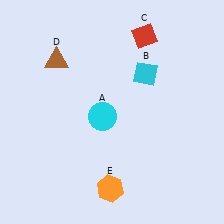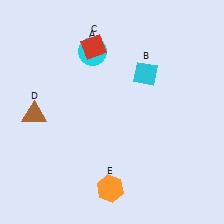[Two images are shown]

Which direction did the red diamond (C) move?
The red diamond (C) moved left.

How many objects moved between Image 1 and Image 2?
3 objects moved between the two images.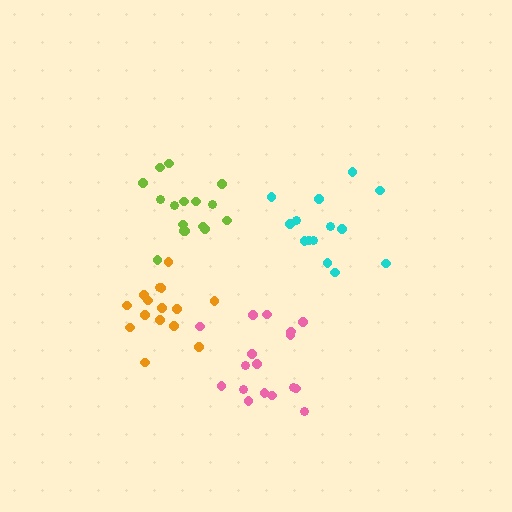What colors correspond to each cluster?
The clusters are colored: cyan, pink, lime, orange.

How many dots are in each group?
Group 1: 14 dots, Group 2: 17 dots, Group 3: 16 dots, Group 4: 15 dots (62 total).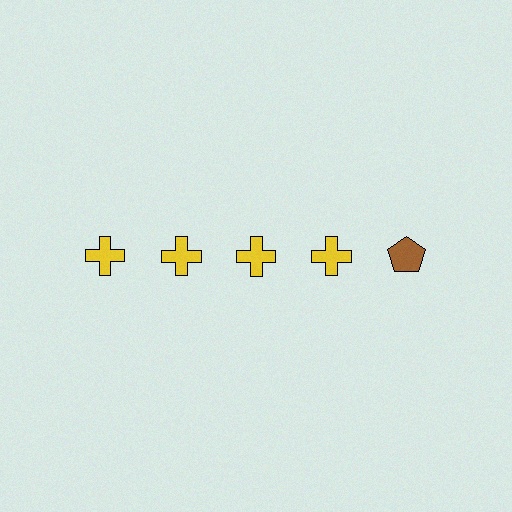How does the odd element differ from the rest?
It differs in both color (brown instead of yellow) and shape (pentagon instead of cross).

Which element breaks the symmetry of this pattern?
The brown pentagon in the top row, rightmost column breaks the symmetry. All other shapes are yellow crosses.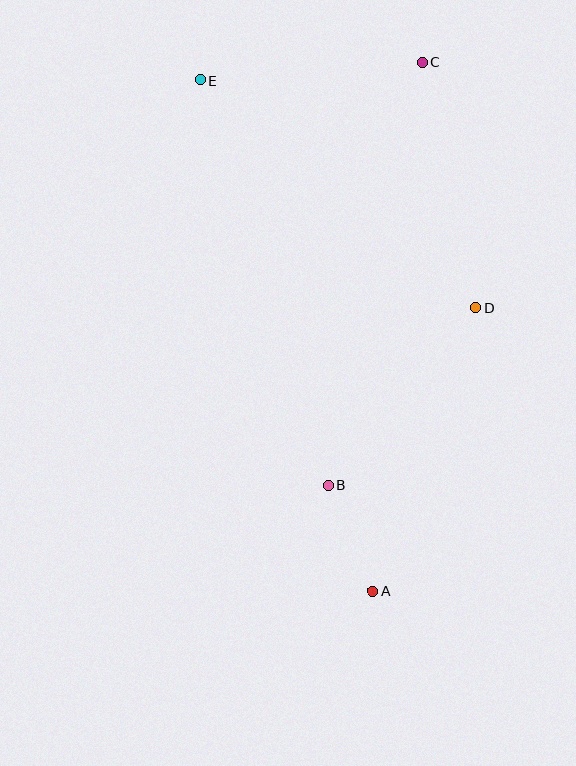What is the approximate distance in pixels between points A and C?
The distance between A and C is approximately 531 pixels.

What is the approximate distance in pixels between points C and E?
The distance between C and E is approximately 223 pixels.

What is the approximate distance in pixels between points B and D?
The distance between B and D is approximately 231 pixels.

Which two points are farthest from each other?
Points A and E are farthest from each other.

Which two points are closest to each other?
Points A and B are closest to each other.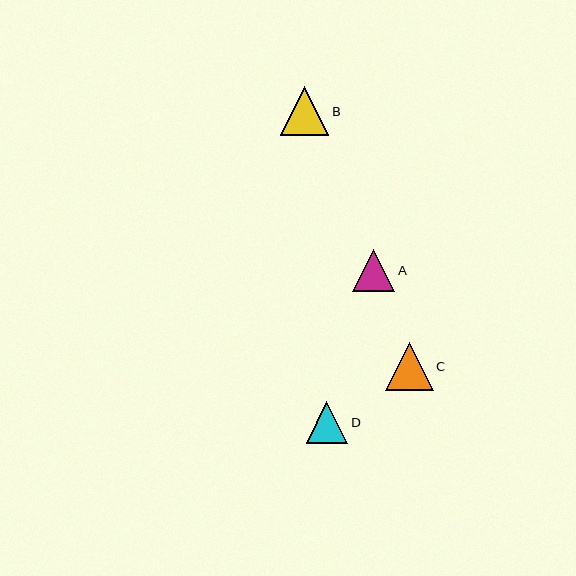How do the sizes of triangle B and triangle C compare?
Triangle B and triangle C are approximately the same size.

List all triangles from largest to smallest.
From largest to smallest: B, C, A, D.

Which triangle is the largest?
Triangle B is the largest with a size of approximately 49 pixels.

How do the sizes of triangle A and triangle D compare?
Triangle A and triangle D are approximately the same size.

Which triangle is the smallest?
Triangle D is the smallest with a size of approximately 42 pixels.